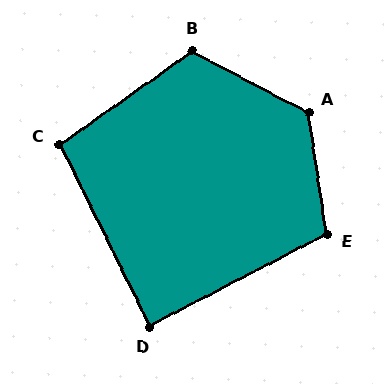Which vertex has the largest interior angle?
A, at approximately 126 degrees.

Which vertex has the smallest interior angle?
D, at approximately 89 degrees.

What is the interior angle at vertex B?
Approximately 117 degrees (obtuse).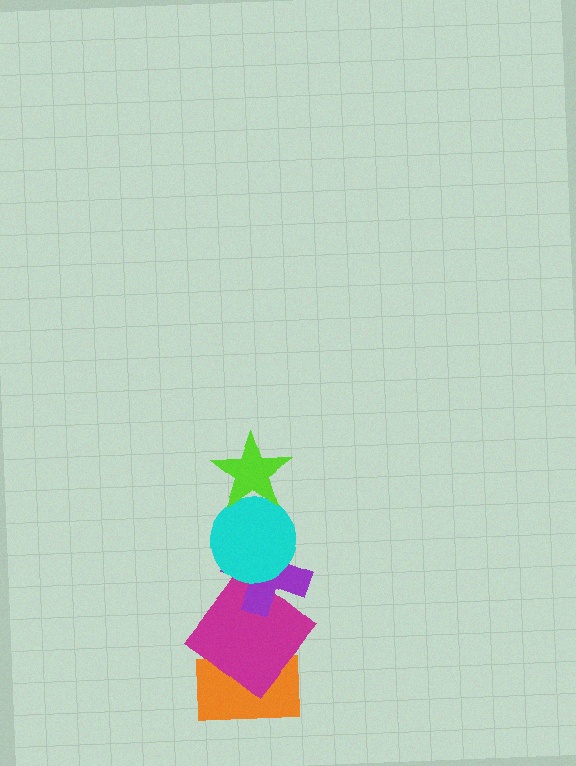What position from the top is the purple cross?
The purple cross is 3rd from the top.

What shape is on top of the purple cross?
The cyan circle is on top of the purple cross.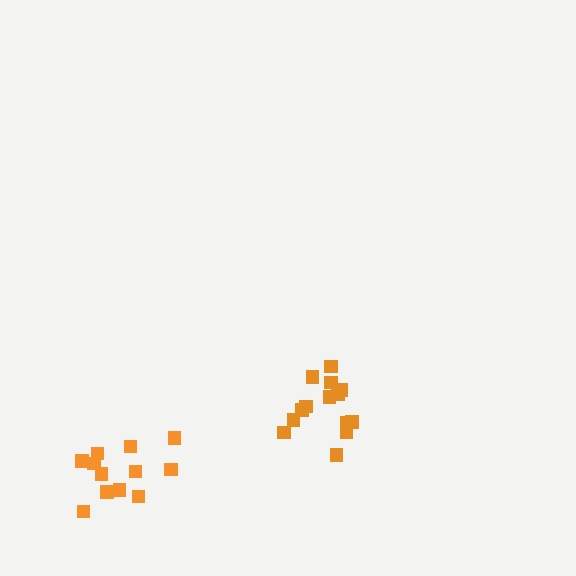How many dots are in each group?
Group 1: 14 dots, Group 2: 12 dots (26 total).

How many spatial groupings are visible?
There are 2 spatial groupings.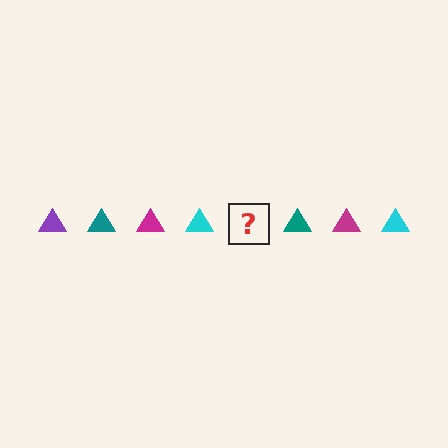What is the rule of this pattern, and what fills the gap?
The rule is that the pattern cycles through purple, teal, magenta, cyan triangles. The gap should be filled with a purple triangle.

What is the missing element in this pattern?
The missing element is a purple triangle.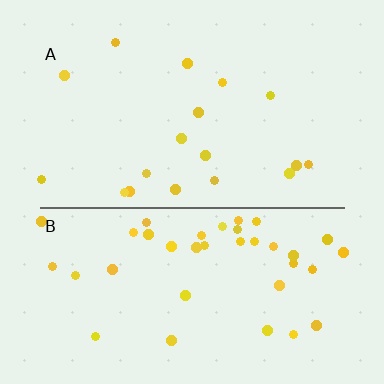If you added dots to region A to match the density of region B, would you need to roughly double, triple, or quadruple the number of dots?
Approximately double.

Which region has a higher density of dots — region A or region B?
B (the bottom).